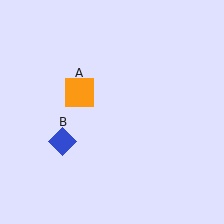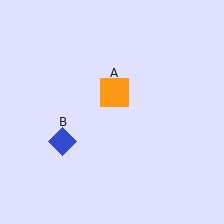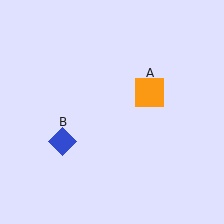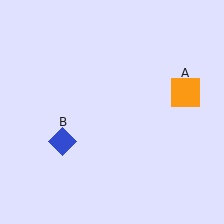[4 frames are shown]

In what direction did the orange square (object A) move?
The orange square (object A) moved right.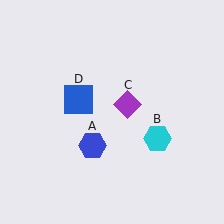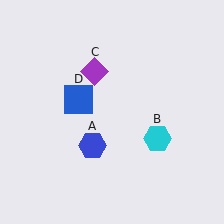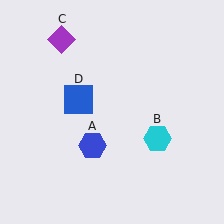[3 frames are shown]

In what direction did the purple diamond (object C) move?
The purple diamond (object C) moved up and to the left.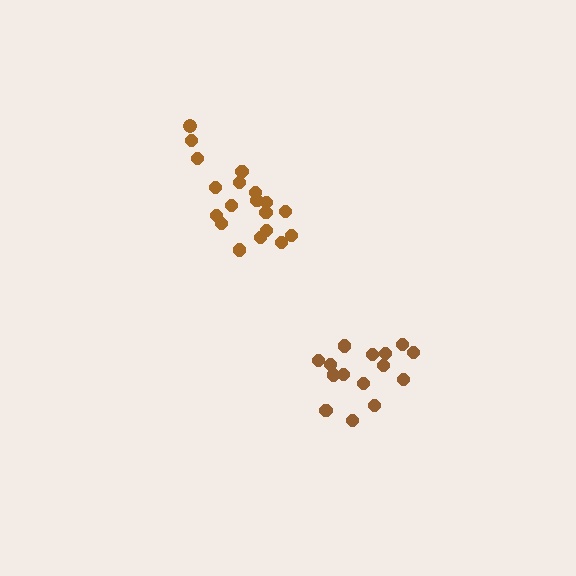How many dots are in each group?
Group 1: 19 dots, Group 2: 16 dots (35 total).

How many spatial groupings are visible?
There are 2 spatial groupings.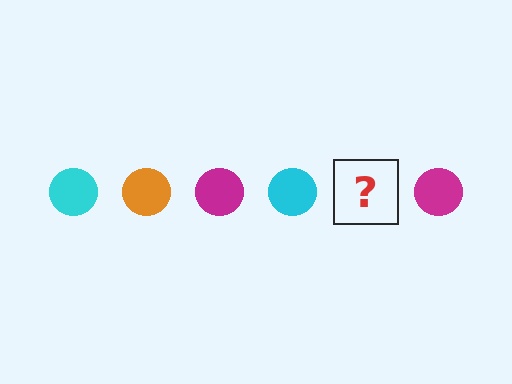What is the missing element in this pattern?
The missing element is an orange circle.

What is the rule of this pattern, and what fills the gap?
The rule is that the pattern cycles through cyan, orange, magenta circles. The gap should be filled with an orange circle.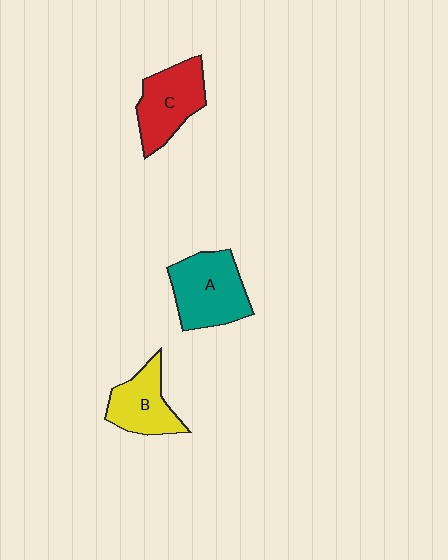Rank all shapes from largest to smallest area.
From largest to smallest: A (teal), C (red), B (yellow).